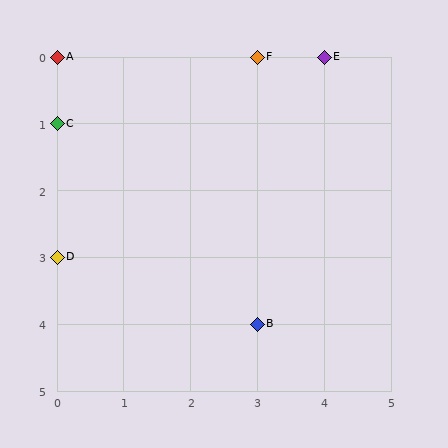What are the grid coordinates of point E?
Point E is at grid coordinates (4, 0).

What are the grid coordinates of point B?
Point B is at grid coordinates (3, 4).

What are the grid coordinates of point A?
Point A is at grid coordinates (0, 0).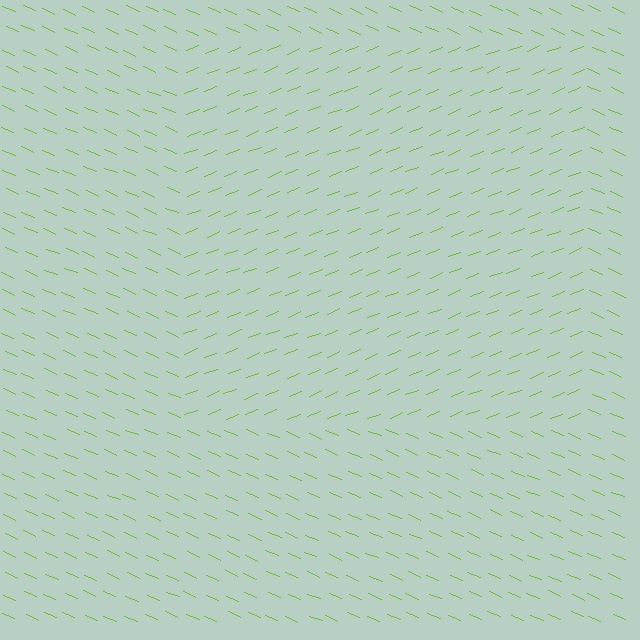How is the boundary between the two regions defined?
The boundary is defined purely by a change in line orientation (approximately 45 degrees difference). All lines are the same color and thickness.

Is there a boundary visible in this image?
Yes, there is a texture boundary formed by a change in line orientation.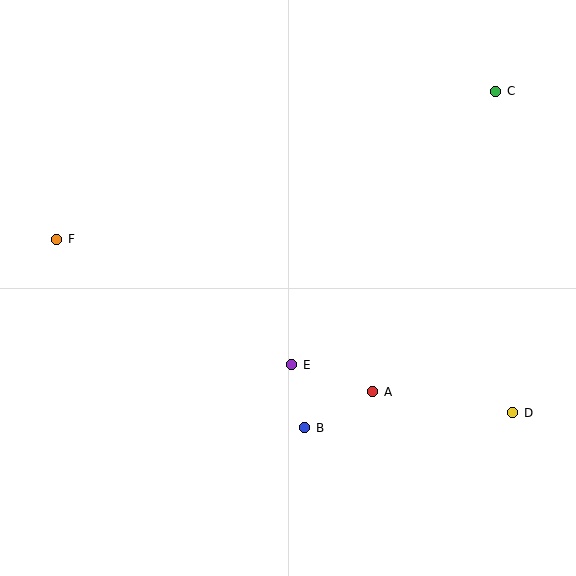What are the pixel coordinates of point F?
Point F is at (57, 239).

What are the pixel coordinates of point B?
Point B is at (305, 428).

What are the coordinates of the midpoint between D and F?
The midpoint between D and F is at (285, 326).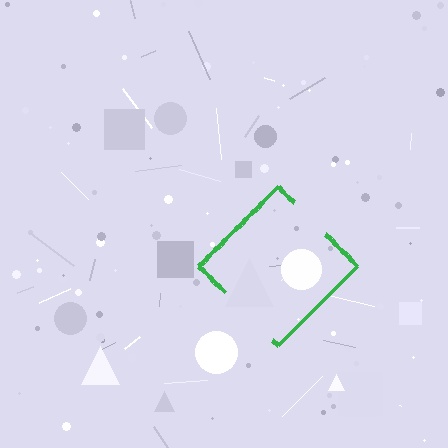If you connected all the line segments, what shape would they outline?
They would outline a diamond.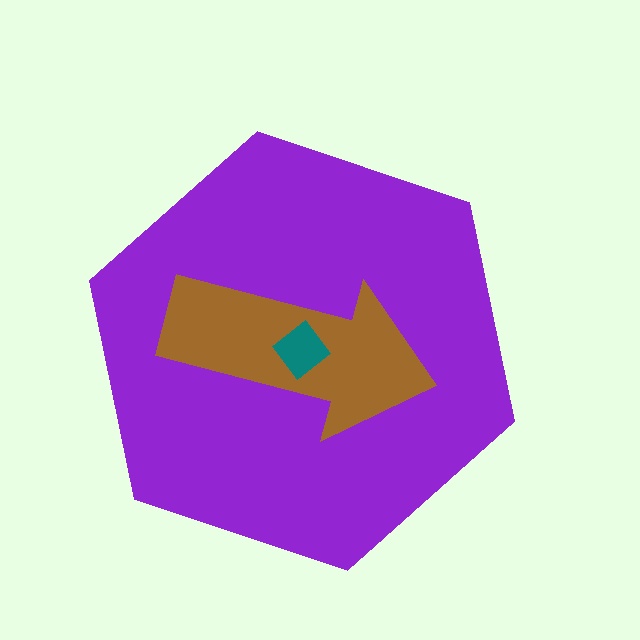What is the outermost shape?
The purple hexagon.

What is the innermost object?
The teal diamond.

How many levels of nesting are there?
3.